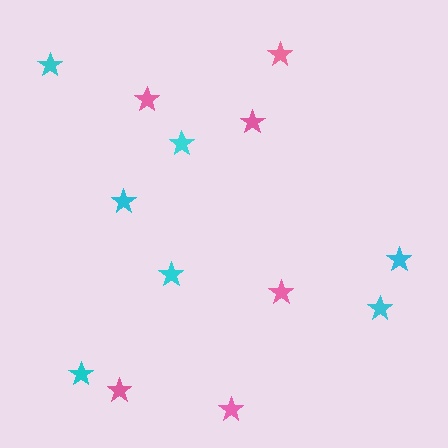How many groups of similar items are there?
There are 2 groups: one group of cyan stars (7) and one group of pink stars (6).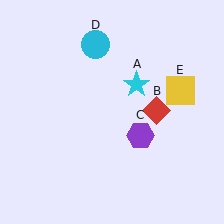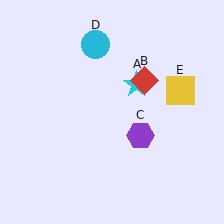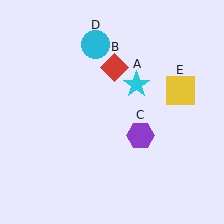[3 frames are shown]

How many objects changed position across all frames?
1 object changed position: red diamond (object B).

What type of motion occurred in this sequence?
The red diamond (object B) rotated counterclockwise around the center of the scene.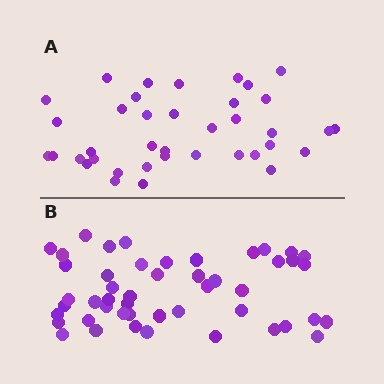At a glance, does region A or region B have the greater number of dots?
Region B (the bottom region) has more dots.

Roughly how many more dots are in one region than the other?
Region B has roughly 10 or so more dots than region A.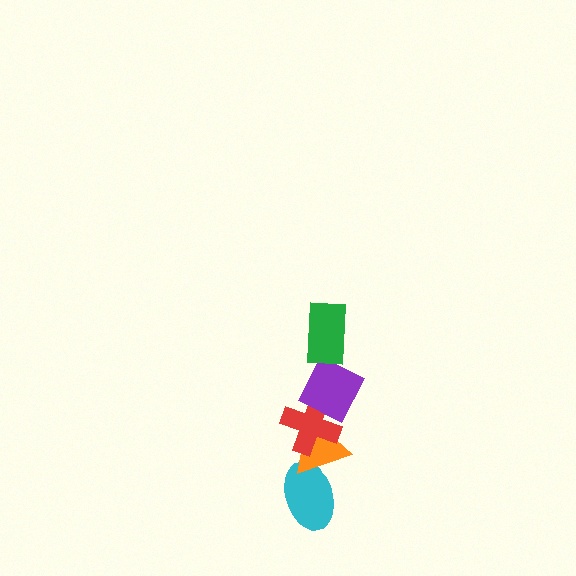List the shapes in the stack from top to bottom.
From top to bottom: the green rectangle, the purple square, the red cross, the orange triangle, the cyan ellipse.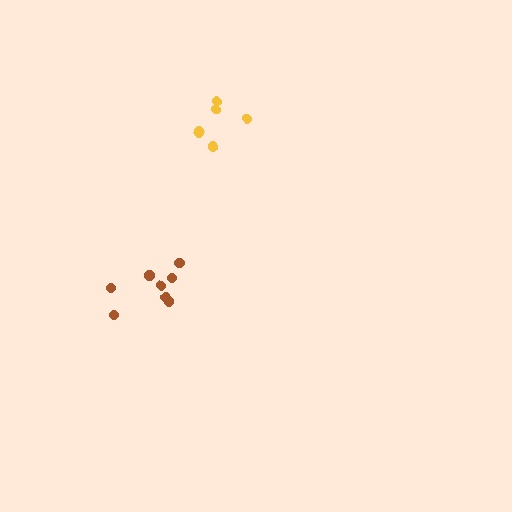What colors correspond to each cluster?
The clusters are colored: brown, yellow.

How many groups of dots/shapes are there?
There are 2 groups.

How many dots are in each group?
Group 1: 8 dots, Group 2: 6 dots (14 total).